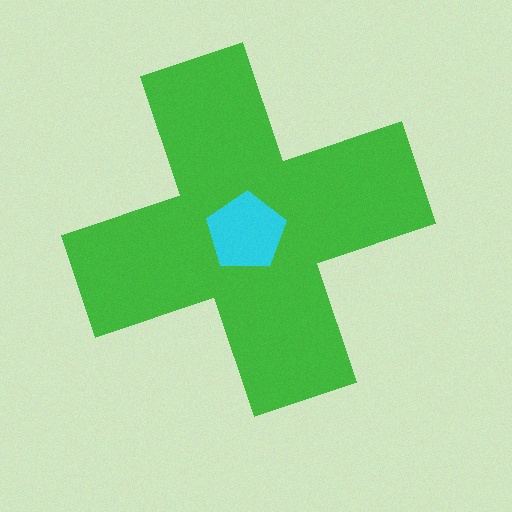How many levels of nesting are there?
2.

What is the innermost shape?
The cyan pentagon.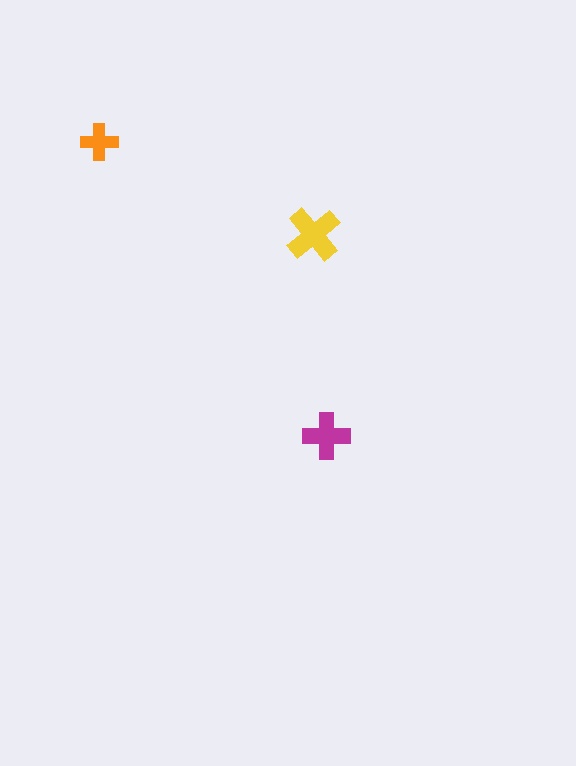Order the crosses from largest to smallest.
the yellow one, the magenta one, the orange one.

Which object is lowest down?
The magenta cross is bottommost.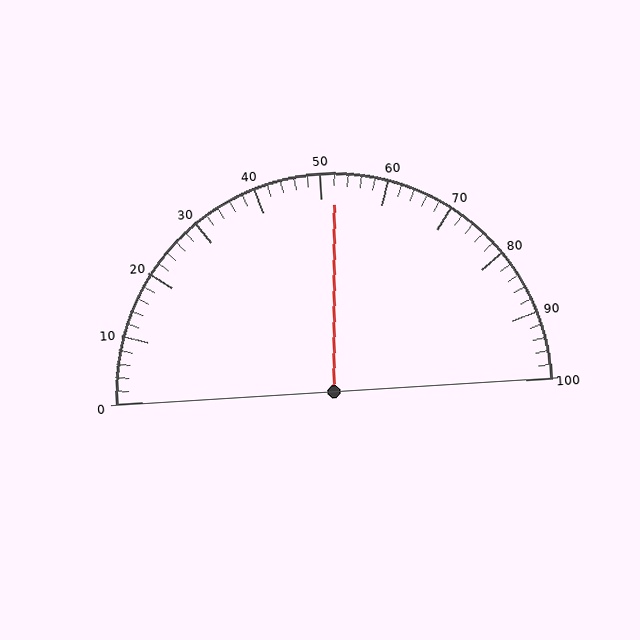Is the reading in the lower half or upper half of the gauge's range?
The reading is in the upper half of the range (0 to 100).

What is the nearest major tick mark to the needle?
The nearest major tick mark is 50.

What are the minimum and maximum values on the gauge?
The gauge ranges from 0 to 100.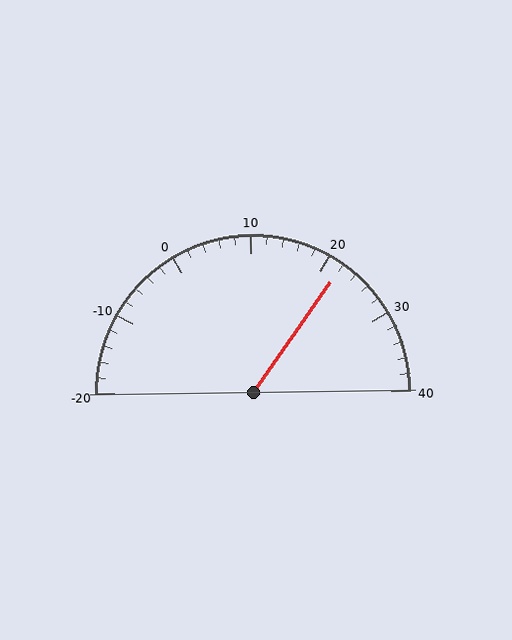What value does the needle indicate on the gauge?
The needle indicates approximately 22.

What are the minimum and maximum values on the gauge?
The gauge ranges from -20 to 40.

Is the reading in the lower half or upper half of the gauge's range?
The reading is in the upper half of the range (-20 to 40).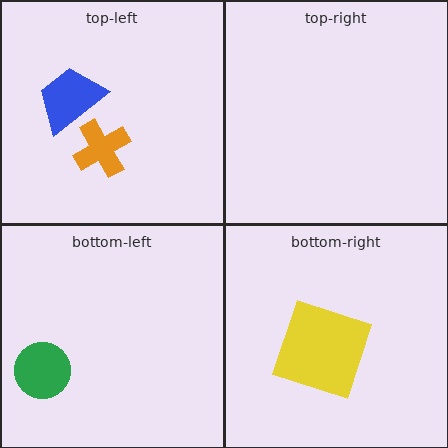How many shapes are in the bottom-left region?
1.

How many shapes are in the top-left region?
2.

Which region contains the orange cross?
The top-left region.